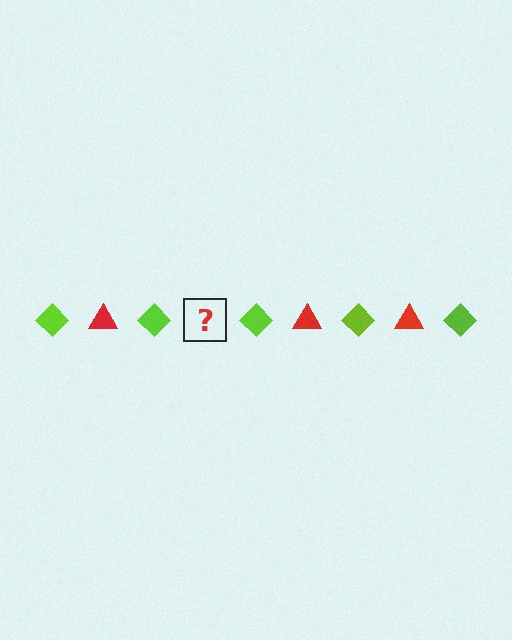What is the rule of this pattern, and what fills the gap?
The rule is that the pattern alternates between lime diamond and red triangle. The gap should be filled with a red triangle.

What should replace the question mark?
The question mark should be replaced with a red triangle.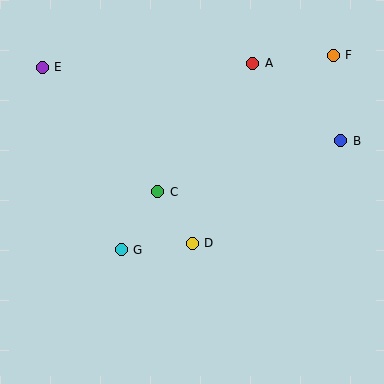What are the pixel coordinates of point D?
Point D is at (192, 243).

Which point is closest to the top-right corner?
Point F is closest to the top-right corner.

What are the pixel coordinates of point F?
Point F is at (333, 55).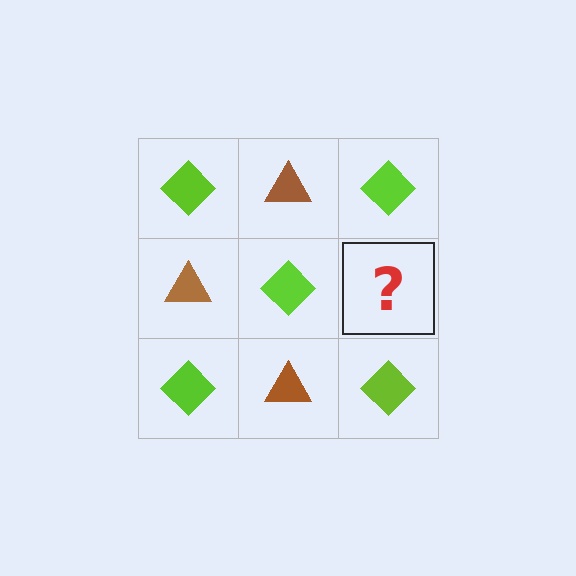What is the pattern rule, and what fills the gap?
The rule is that it alternates lime diamond and brown triangle in a checkerboard pattern. The gap should be filled with a brown triangle.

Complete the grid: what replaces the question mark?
The question mark should be replaced with a brown triangle.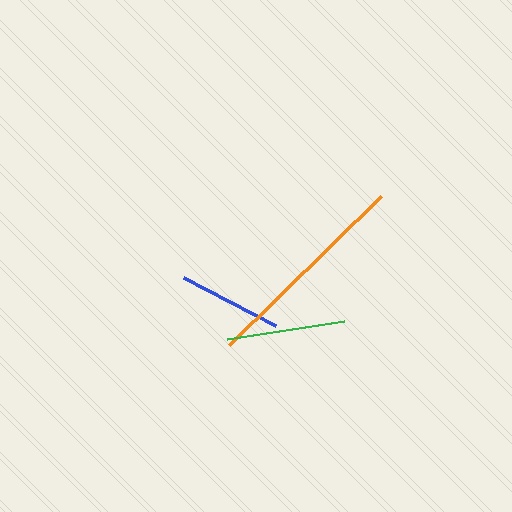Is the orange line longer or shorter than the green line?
The orange line is longer than the green line.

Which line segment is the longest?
The orange line is the longest at approximately 212 pixels.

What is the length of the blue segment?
The blue segment is approximately 104 pixels long.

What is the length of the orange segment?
The orange segment is approximately 212 pixels long.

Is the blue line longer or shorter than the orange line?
The orange line is longer than the blue line.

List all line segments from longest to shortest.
From longest to shortest: orange, green, blue.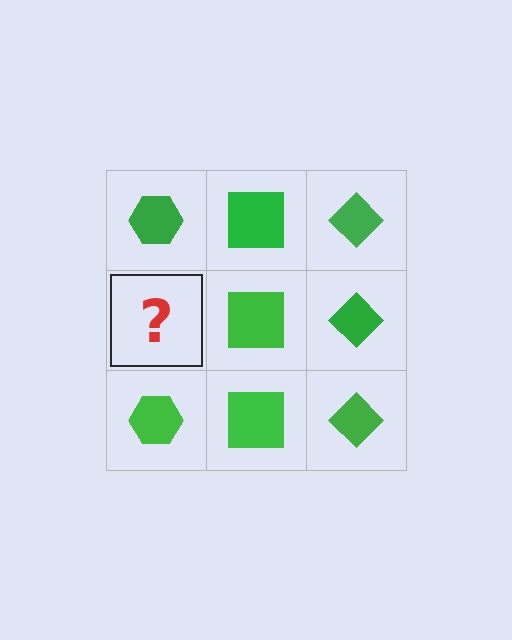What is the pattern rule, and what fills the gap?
The rule is that each column has a consistent shape. The gap should be filled with a green hexagon.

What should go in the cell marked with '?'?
The missing cell should contain a green hexagon.